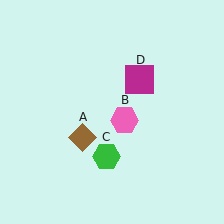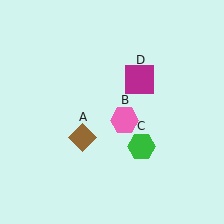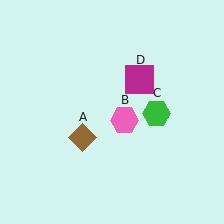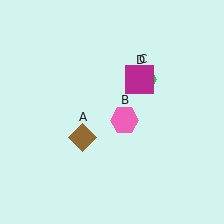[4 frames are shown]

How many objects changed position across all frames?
1 object changed position: green hexagon (object C).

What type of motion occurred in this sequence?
The green hexagon (object C) rotated counterclockwise around the center of the scene.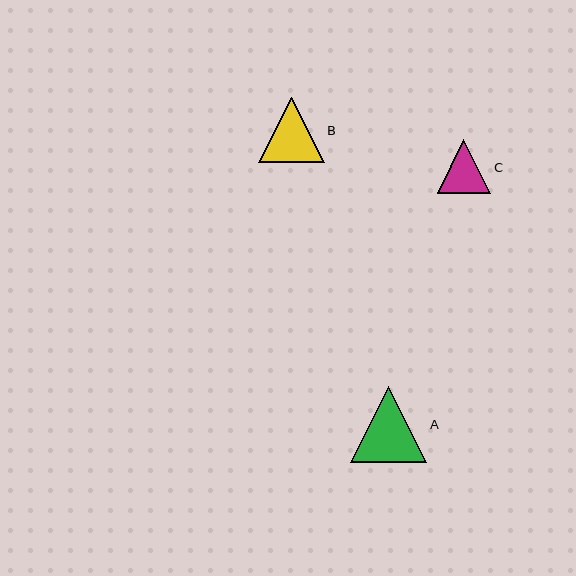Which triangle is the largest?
Triangle A is the largest with a size of approximately 76 pixels.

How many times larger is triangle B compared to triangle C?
Triangle B is approximately 1.2 times the size of triangle C.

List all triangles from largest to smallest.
From largest to smallest: A, B, C.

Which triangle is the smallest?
Triangle C is the smallest with a size of approximately 54 pixels.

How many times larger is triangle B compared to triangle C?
Triangle B is approximately 1.2 times the size of triangle C.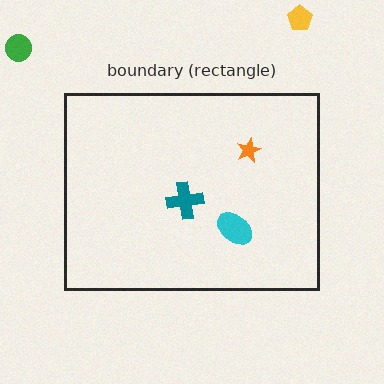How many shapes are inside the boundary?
3 inside, 2 outside.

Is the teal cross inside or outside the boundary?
Inside.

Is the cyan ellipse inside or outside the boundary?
Inside.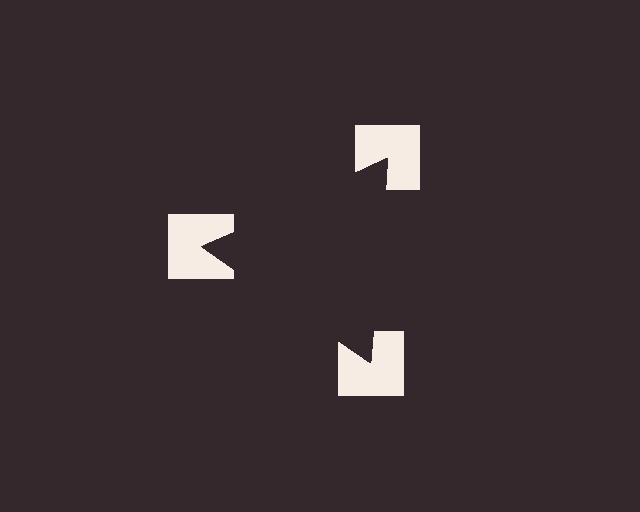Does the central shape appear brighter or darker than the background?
It typically appears slightly darker than the background, even though no actual brightness change is drawn.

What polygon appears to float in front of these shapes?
An illusory triangle — its edges are inferred from the aligned wedge cuts in the notched squares, not physically drawn.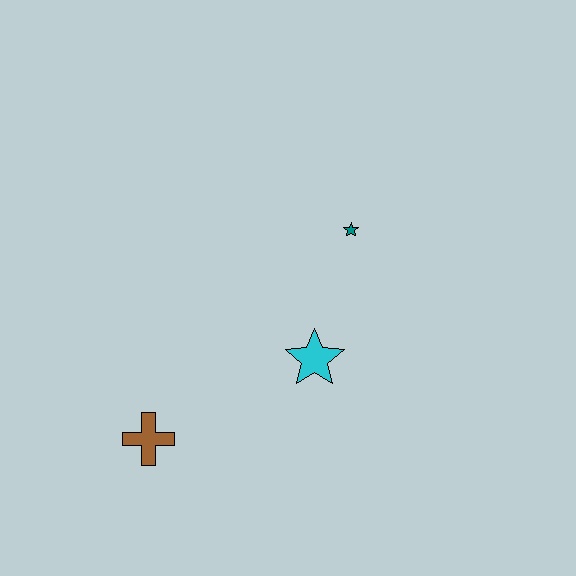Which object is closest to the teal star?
The cyan star is closest to the teal star.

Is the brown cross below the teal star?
Yes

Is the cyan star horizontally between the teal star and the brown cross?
Yes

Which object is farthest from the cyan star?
The brown cross is farthest from the cyan star.